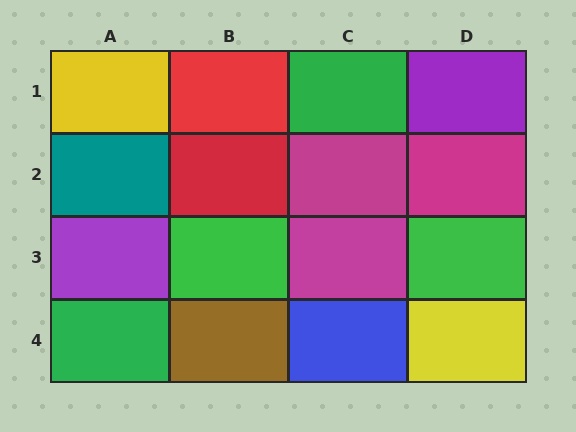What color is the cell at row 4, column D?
Yellow.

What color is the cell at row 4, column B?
Brown.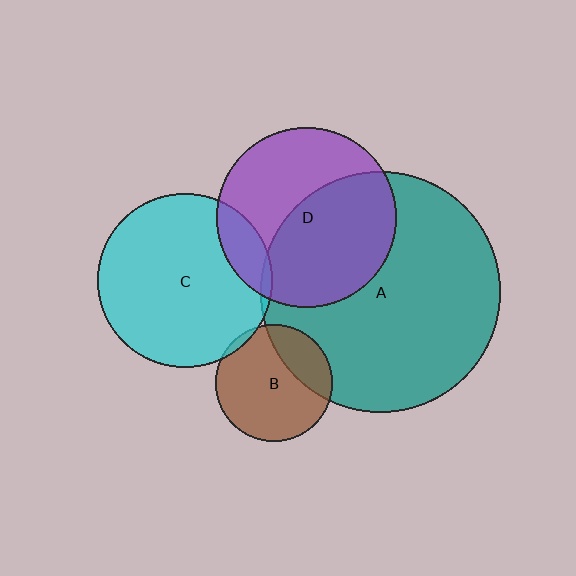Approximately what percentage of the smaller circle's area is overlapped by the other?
Approximately 25%.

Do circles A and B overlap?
Yes.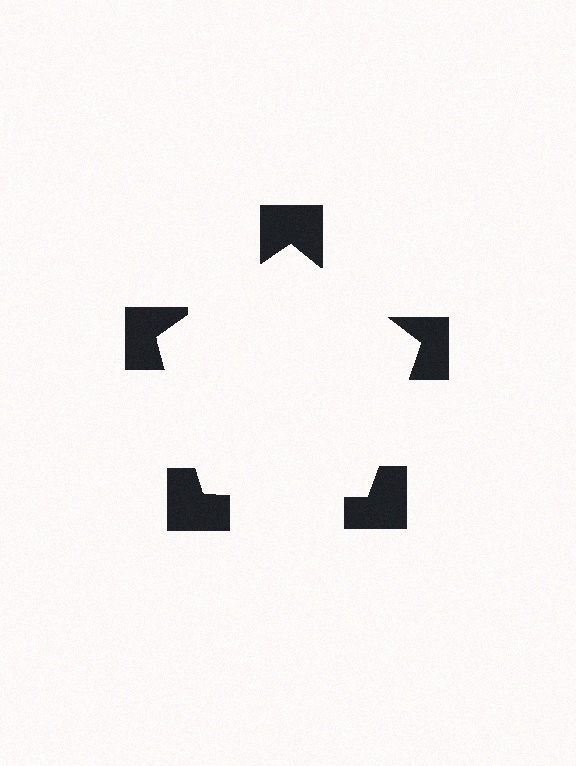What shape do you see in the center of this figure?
An illusory pentagon — its edges are inferred from the aligned wedge cuts in the notched squares, not physically drawn.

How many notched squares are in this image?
There are 5 — one at each vertex of the illusory pentagon.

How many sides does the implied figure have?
5 sides.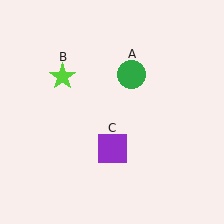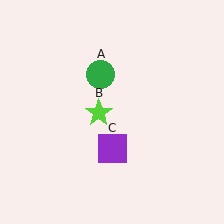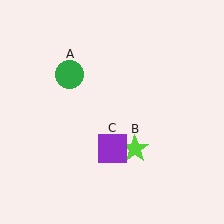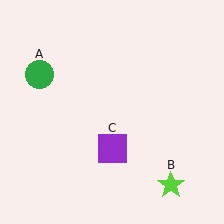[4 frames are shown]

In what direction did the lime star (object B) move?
The lime star (object B) moved down and to the right.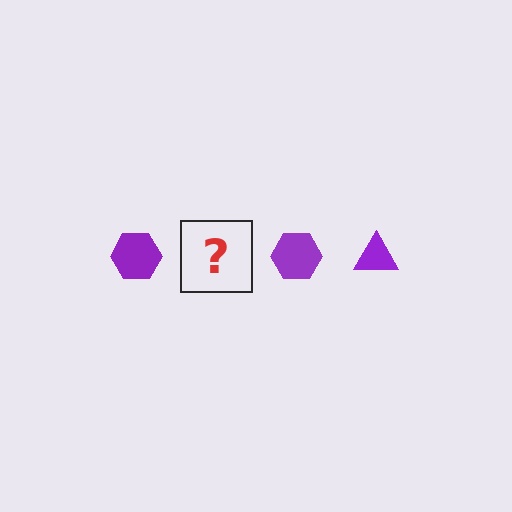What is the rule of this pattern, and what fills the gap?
The rule is that the pattern cycles through hexagon, triangle shapes in purple. The gap should be filled with a purple triangle.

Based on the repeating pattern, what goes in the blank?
The blank should be a purple triangle.